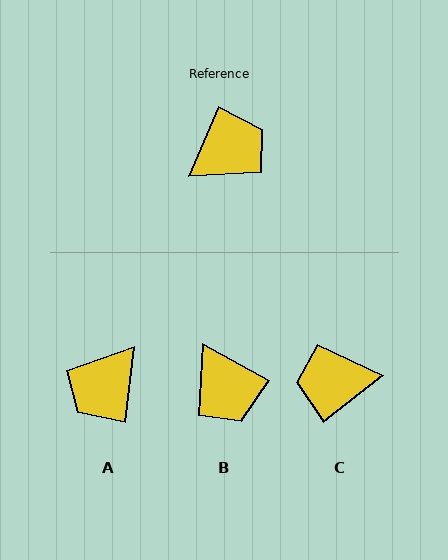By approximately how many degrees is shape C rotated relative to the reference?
Approximately 151 degrees counter-clockwise.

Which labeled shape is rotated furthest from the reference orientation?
A, about 164 degrees away.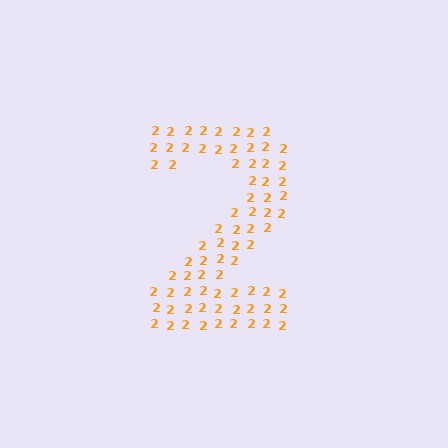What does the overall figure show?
The overall figure shows the digit 2.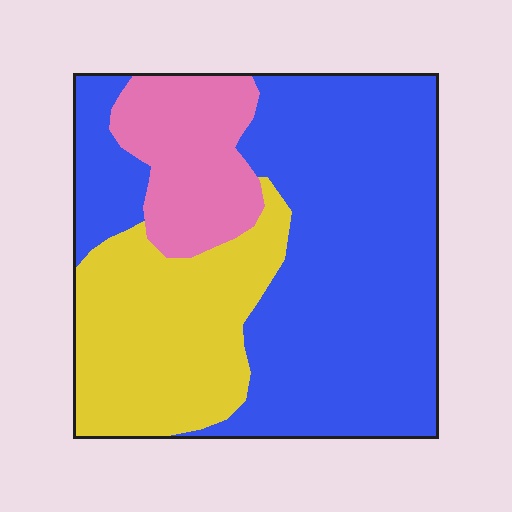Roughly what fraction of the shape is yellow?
Yellow covers around 25% of the shape.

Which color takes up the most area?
Blue, at roughly 55%.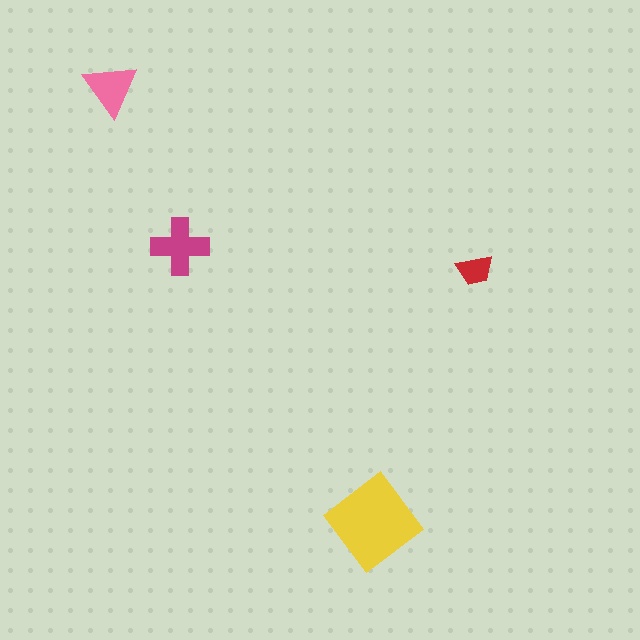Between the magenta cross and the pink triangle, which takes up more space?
The magenta cross.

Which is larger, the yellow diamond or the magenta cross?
The yellow diamond.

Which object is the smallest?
The red trapezoid.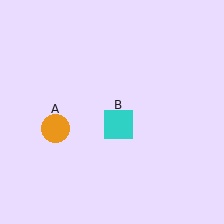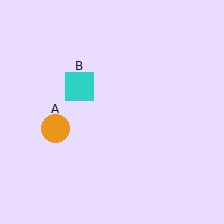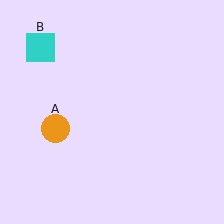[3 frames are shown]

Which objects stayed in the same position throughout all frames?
Orange circle (object A) remained stationary.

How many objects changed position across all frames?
1 object changed position: cyan square (object B).